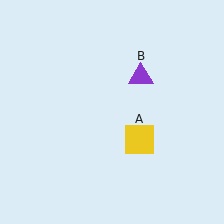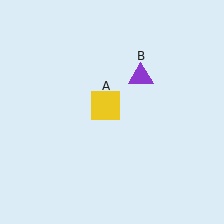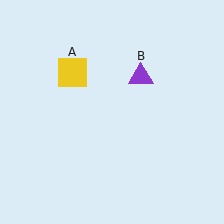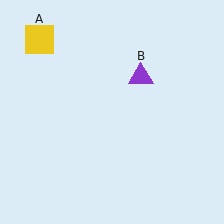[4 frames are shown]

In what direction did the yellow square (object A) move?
The yellow square (object A) moved up and to the left.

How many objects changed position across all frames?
1 object changed position: yellow square (object A).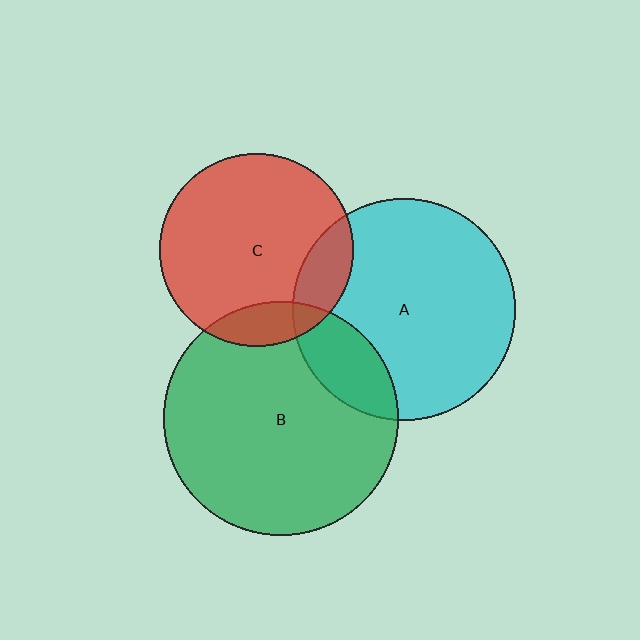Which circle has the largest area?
Circle B (green).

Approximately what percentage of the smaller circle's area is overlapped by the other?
Approximately 15%.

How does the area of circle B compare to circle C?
Approximately 1.5 times.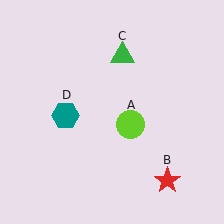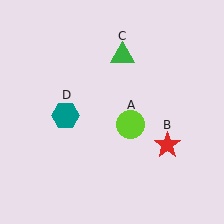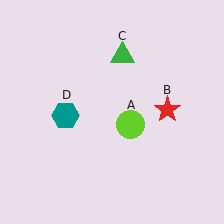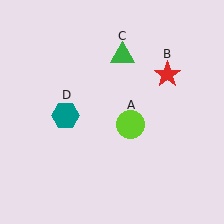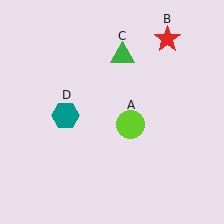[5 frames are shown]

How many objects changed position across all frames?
1 object changed position: red star (object B).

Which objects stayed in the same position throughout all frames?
Lime circle (object A) and green triangle (object C) and teal hexagon (object D) remained stationary.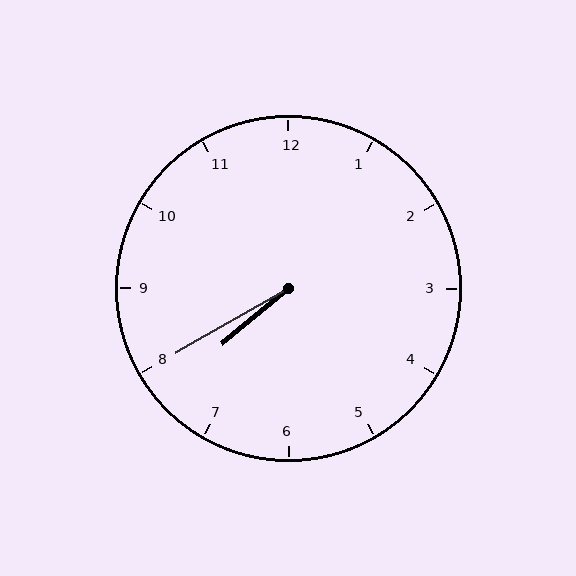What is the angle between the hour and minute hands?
Approximately 10 degrees.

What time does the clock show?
7:40.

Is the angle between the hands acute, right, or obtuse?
It is acute.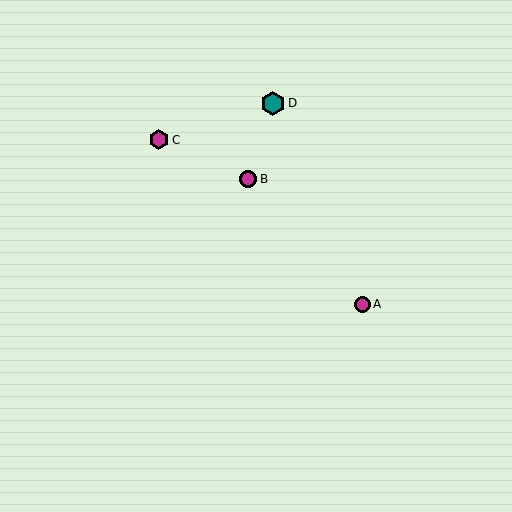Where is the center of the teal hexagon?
The center of the teal hexagon is at (273, 103).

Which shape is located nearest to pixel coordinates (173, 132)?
The magenta hexagon (labeled C) at (159, 140) is nearest to that location.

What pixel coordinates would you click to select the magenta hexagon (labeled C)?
Click at (159, 140) to select the magenta hexagon C.